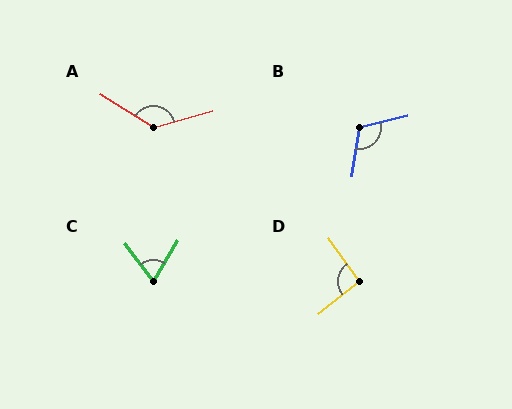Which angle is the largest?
A, at approximately 132 degrees.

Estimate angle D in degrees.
Approximately 93 degrees.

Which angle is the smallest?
C, at approximately 67 degrees.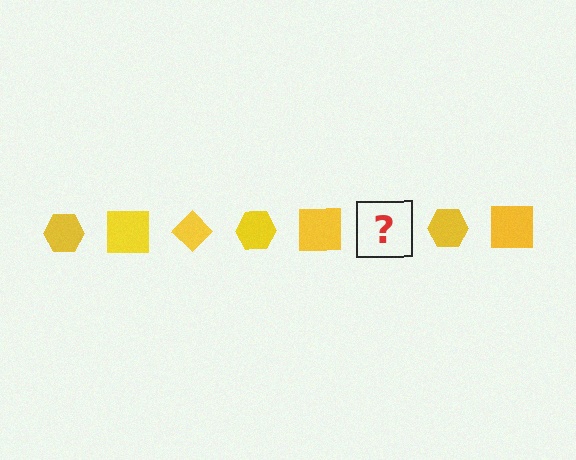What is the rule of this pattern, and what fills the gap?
The rule is that the pattern cycles through hexagon, square, diamond shapes in yellow. The gap should be filled with a yellow diamond.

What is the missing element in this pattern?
The missing element is a yellow diamond.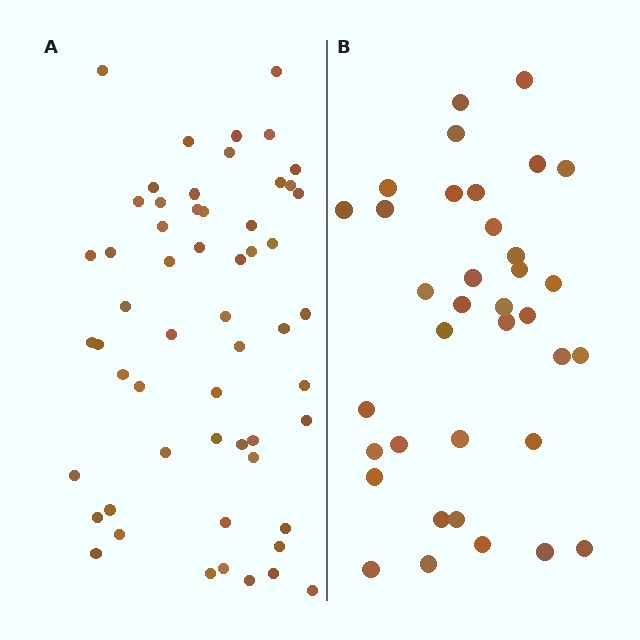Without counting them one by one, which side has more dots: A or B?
Region A (the left region) has more dots.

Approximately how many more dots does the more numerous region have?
Region A has approximately 20 more dots than region B.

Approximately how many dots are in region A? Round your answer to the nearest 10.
About 60 dots. (The exact count is 56, which rounds to 60.)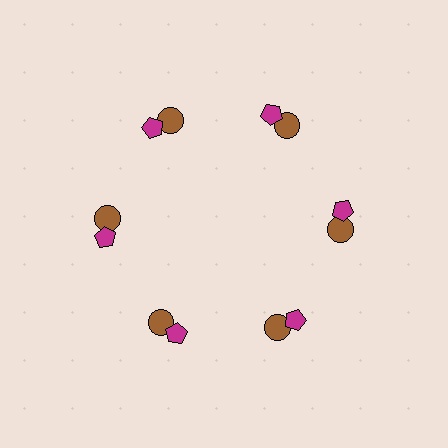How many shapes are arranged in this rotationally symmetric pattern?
There are 12 shapes, arranged in 6 groups of 2.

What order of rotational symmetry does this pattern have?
This pattern has 6-fold rotational symmetry.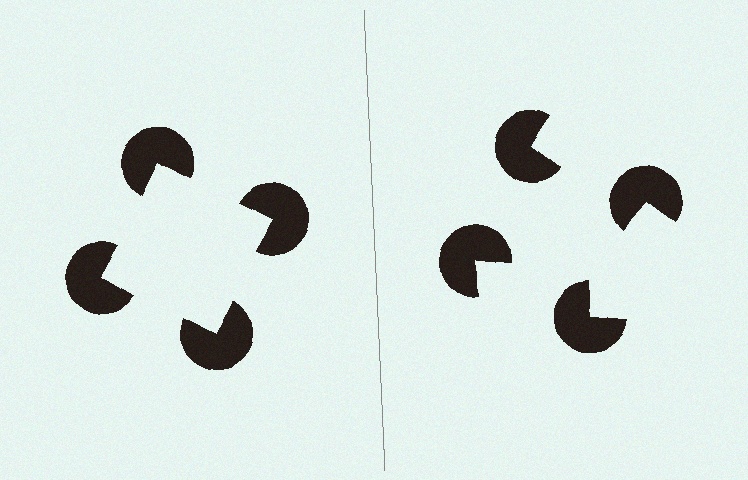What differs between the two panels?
The pac-man discs are positioned identically on both sides; only the wedge orientations differ. On the left they align to a square; on the right they are misaligned.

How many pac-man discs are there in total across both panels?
8 — 4 on each side.